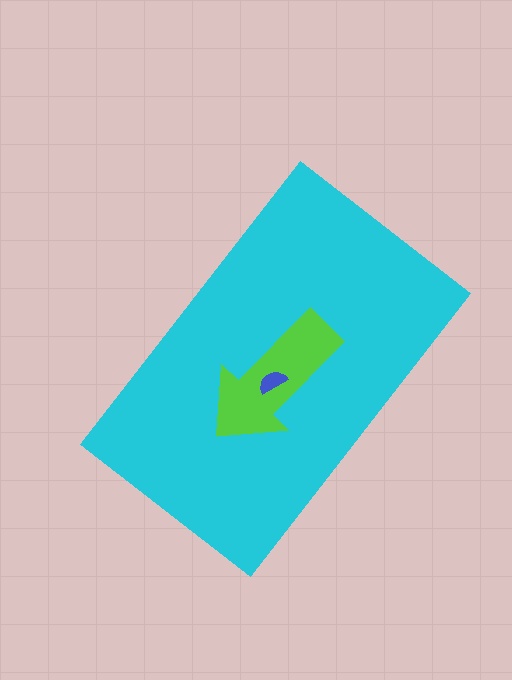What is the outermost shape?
The cyan rectangle.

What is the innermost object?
The blue semicircle.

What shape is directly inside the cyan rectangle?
The lime arrow.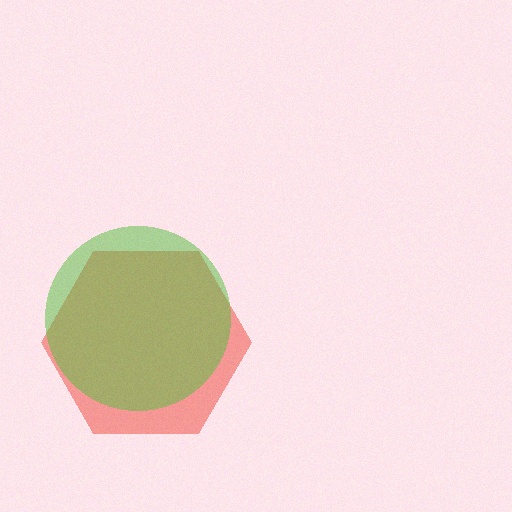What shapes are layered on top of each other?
The layered shapes are: a red hexagon, a lime circle.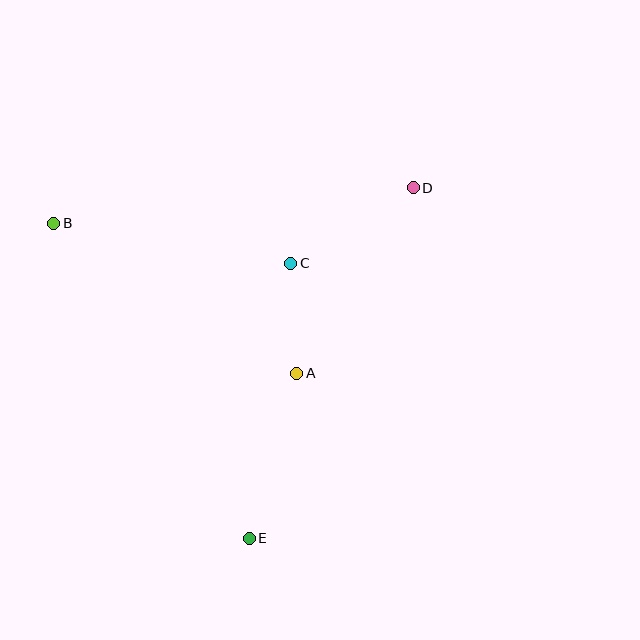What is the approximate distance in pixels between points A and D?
The distance between A and D is approximately 219 pixels.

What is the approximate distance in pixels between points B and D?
The distance between B and D is approximately 361 pixels.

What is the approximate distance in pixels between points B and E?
The distance between B and E is approximately 371 pixels.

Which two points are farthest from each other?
Points D and E are farthest from each other.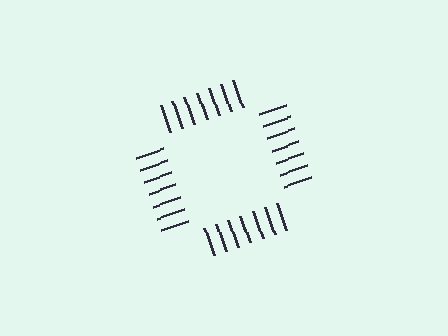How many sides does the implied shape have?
4 sides — the line-ends trace a square.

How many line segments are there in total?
28 — 7 along each of the 4 edges.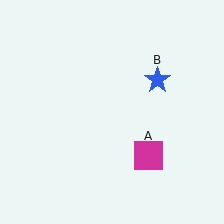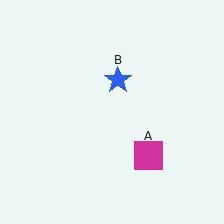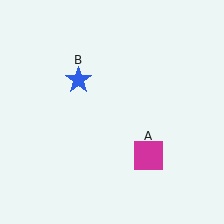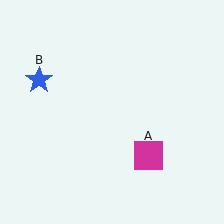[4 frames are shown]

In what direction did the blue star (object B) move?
The blue star (object B) moved left.